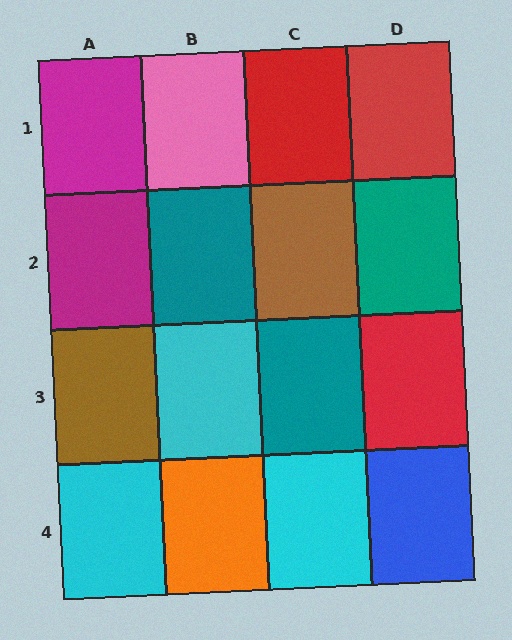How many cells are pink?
1 cell is pink.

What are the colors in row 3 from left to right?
Brown, cyan, teal, red.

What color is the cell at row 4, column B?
Orange.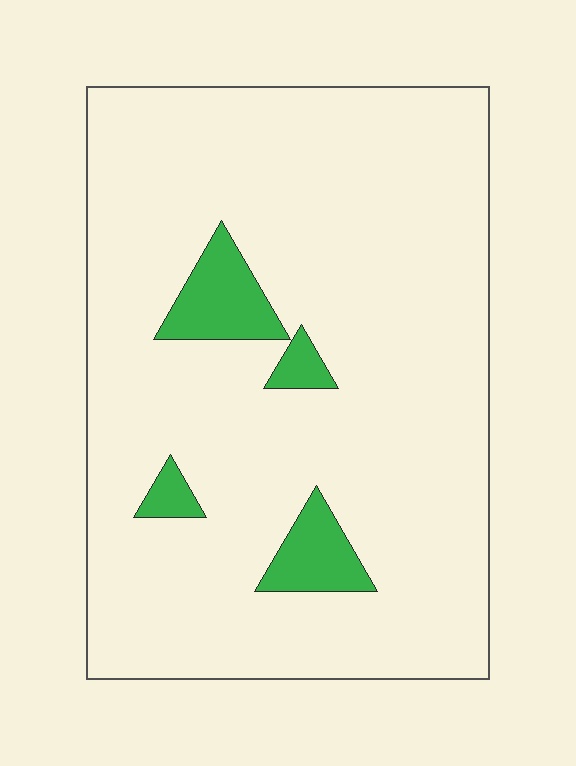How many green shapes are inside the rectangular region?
4.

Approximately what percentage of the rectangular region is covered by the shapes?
Approximately 10%.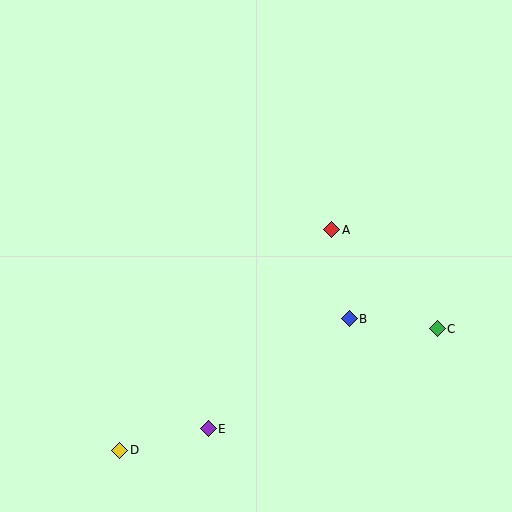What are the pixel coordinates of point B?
Point B is at (349, 319).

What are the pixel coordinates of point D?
Point D is at (120, 450).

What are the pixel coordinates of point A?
Point A is at (332, 230).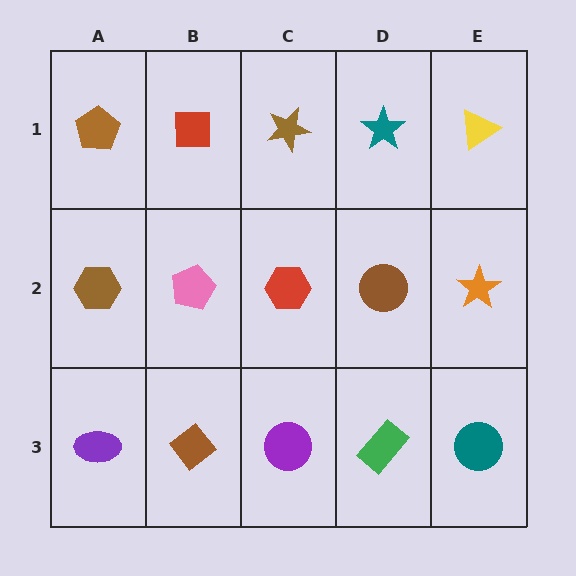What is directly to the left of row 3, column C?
A brown diamond.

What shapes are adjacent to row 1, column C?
A red hexagon (row 2, column C), a red square (row 1, column B), a teal star (row 1, column D).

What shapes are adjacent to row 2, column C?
A brown star (row 1, column C), a purple circle (row 3, column C), a pink pentagon (row 2, column B), a brown circle (row 2, column D).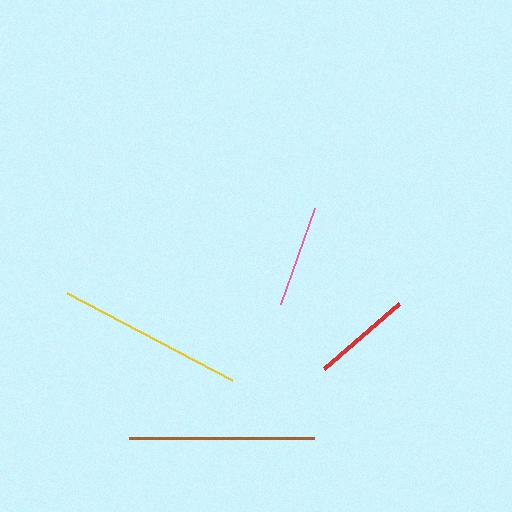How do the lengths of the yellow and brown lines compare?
The yellow and brown lines are approximately the same length.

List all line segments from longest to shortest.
From longest to shortest: yellow, brown, pink, red.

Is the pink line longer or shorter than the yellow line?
The yellow line is longer than the pink line.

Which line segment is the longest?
The yellow line is the longest at approximately 186 pixels.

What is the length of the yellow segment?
The yellow segment is approximately 186 pixels long.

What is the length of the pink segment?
The pink segment is approximately 101 pixels long.